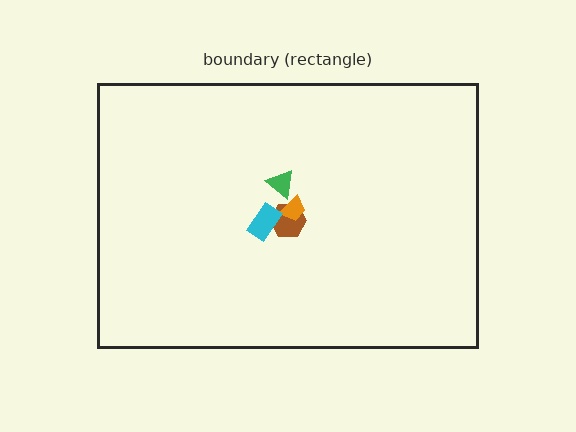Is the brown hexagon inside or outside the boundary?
Inside.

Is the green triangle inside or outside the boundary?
Inside.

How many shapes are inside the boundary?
4 inside, 0 outside.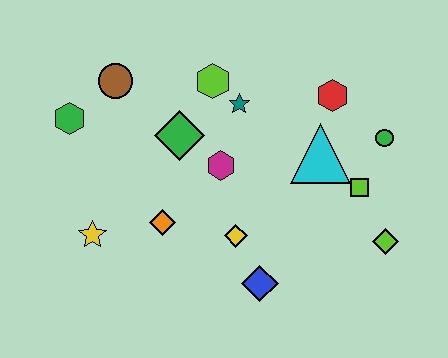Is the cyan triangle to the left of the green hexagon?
No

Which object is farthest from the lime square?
The green hexagon is farthest from the lime square.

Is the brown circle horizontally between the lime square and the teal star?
No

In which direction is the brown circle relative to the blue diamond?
The brown circle is above the blue diamond.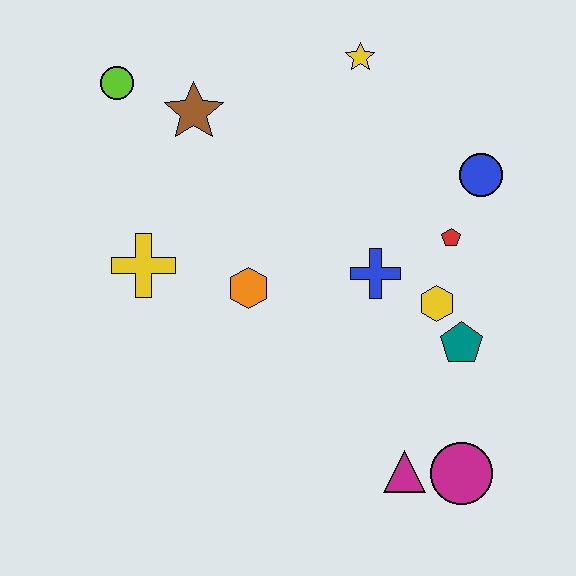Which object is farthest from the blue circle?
The lime circle is farthest from the blue circle.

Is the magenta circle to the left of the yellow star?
No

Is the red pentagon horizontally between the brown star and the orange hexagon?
No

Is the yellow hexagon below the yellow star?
Yes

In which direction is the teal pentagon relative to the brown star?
The teal pentagon is to the right of the brown star.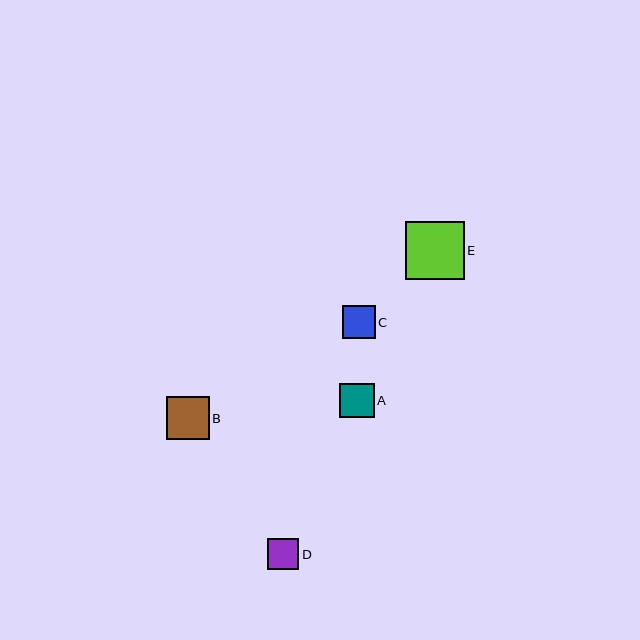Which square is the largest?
Square E is the largest with a size of approximately 59 pixels.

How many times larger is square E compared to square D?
Square E is approximately 1.9 times the size of square D.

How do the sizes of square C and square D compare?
Square C and square D are approximately the same size.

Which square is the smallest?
Square D is the smallest with a size of approximately 31 pixels.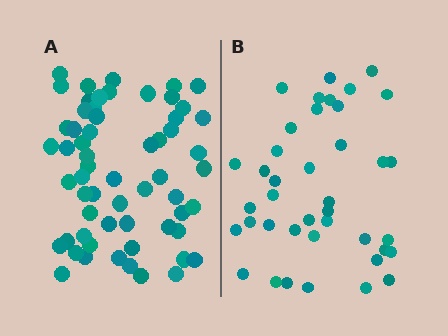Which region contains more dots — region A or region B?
Region A (the left region) has more dots.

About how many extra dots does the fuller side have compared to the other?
Region A has approximately 20 more dots than region B.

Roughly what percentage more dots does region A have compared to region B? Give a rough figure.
About 50% more.